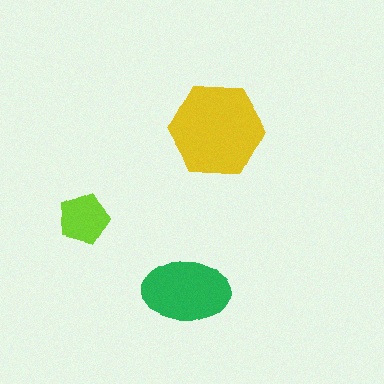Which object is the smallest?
The lime pentagon.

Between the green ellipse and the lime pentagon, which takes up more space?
The green ellipse.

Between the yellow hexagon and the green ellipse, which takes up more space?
The yellow hexagon.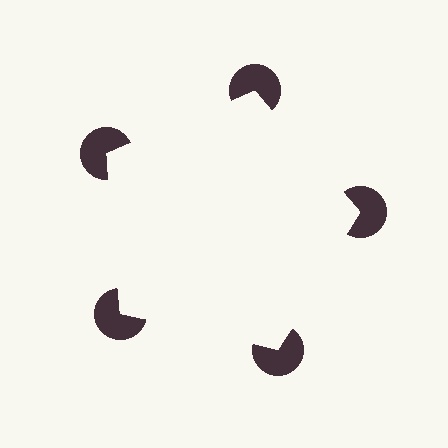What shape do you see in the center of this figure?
An illusory pentagon — its edges are inferred from the aligned wedge cuts in the pac-man discs, not physically drawn.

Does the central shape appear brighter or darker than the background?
It typically appears slightly brighter than the background, even though no actual brightness change is drawn.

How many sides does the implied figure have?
5 sides.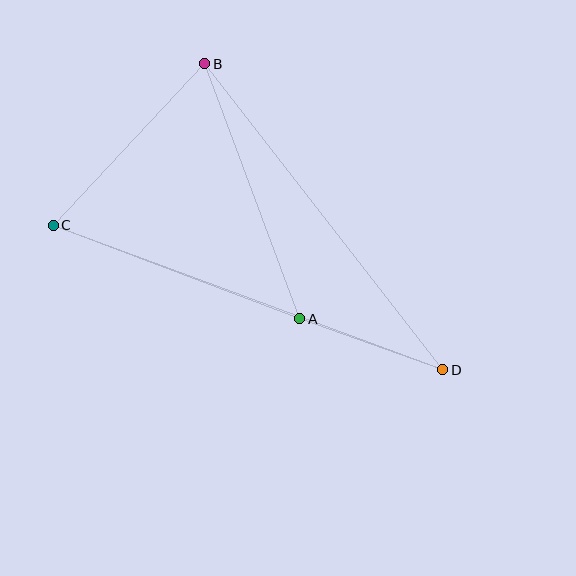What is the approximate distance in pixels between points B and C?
The distance between B and C is approximately 221 pixels.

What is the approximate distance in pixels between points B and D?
The distance between B and D is approximately 388 pixels.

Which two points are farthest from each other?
Points C and D are farthest from each other.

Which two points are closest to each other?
Points A and D are closest to each other.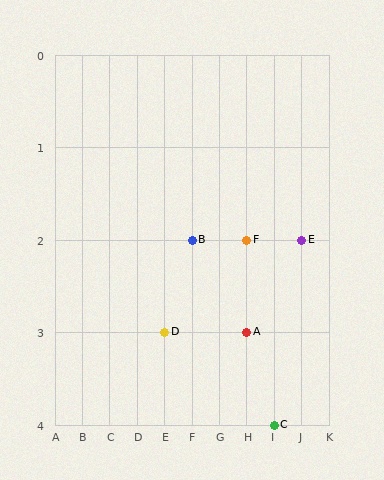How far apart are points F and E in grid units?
Points F and E are 2 columns apart.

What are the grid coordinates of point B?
Point B is at grid coordinates (F, 2).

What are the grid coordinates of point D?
Point D is at grid coordinates (E, 3).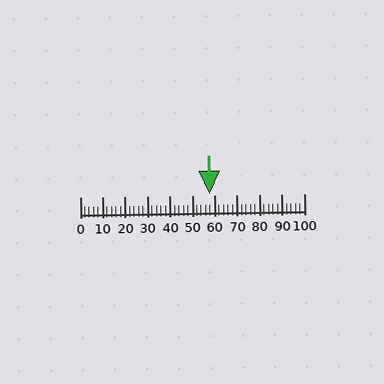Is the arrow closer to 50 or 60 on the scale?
The arrow is closer to 60.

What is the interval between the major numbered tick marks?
The major tick marks are spaced 10 units apart.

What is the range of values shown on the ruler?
The ruler shows values from 0 to 100.